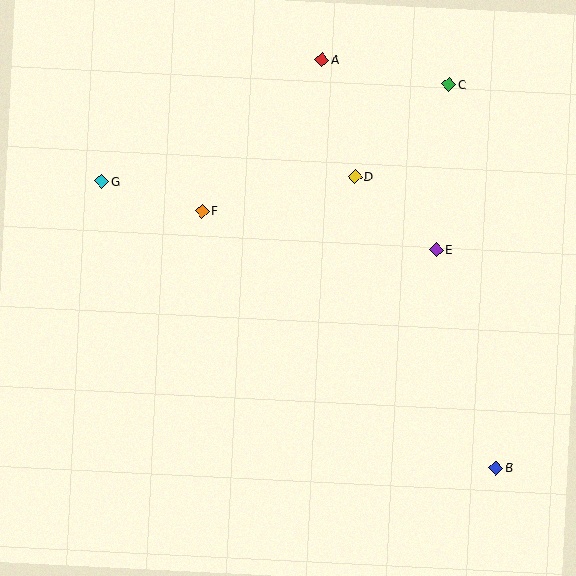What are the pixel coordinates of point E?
Point E is at (436, 250).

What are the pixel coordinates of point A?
Point A is at (322, 60).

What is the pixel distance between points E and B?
The distance between E and B is 226 pixels.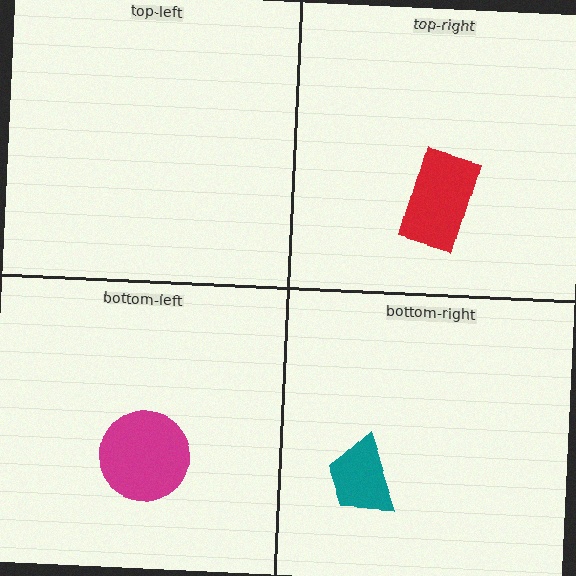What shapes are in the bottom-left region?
The magenta circle.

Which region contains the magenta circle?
The bottom-left region.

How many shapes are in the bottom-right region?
1.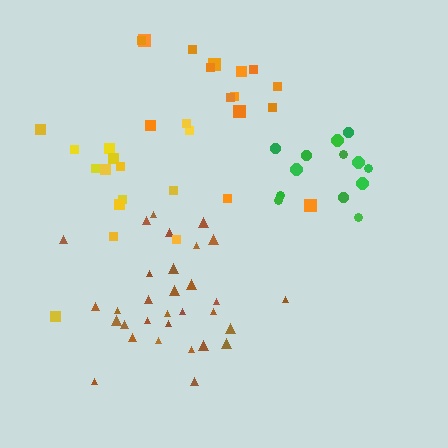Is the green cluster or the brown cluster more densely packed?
Brown.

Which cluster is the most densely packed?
Brown.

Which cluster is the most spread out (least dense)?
Orange.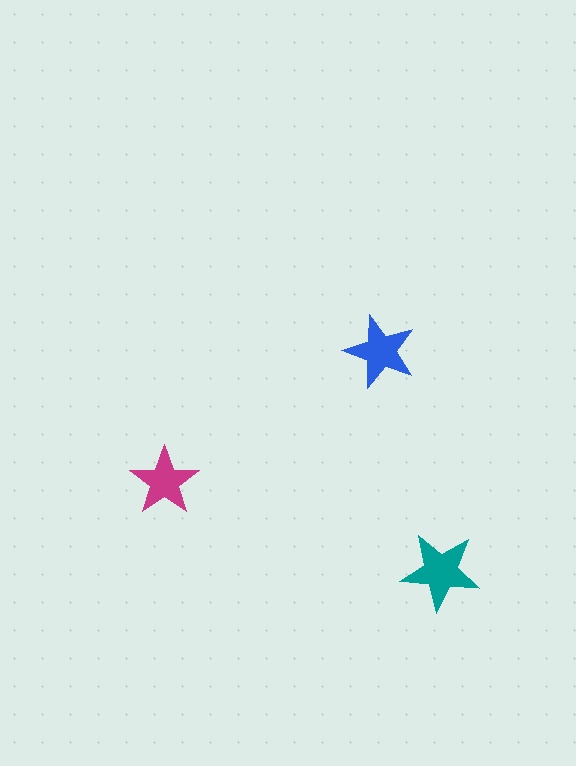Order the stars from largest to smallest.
the teal one, the blue one, the magenta one.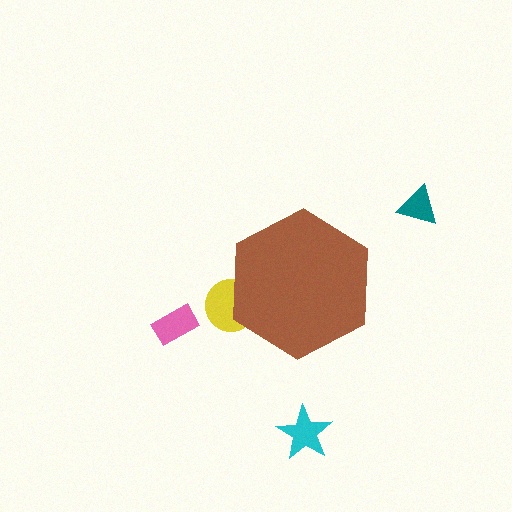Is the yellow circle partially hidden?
Yes, the yellow circle is partially hidden behind the brown hexagon.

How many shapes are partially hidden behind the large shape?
1 shape is partially hidden.